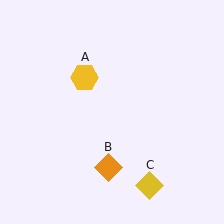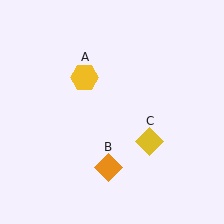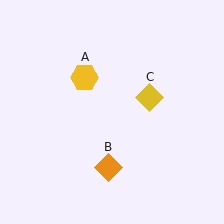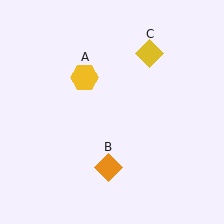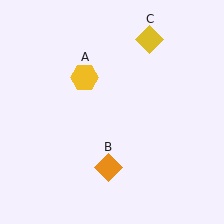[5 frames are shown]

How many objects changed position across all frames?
1 object changed position: yellow diamond (object C).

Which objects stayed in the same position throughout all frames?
Yellow hexagon (object A) and orange diamond (object B) remained stationary.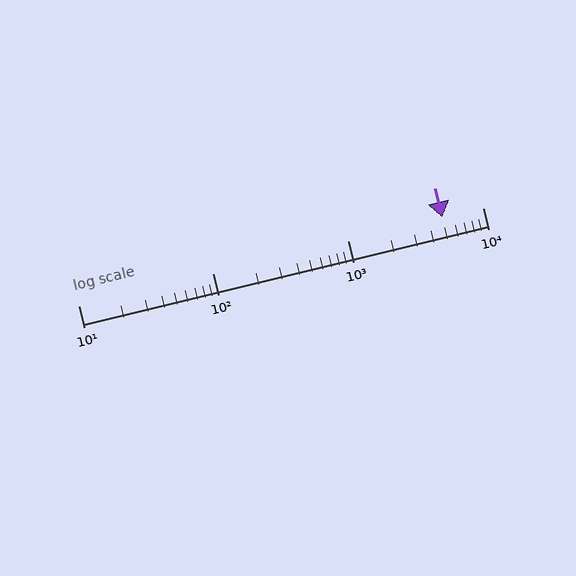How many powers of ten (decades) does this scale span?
The scale spans 3 decades, from 10 to 10000.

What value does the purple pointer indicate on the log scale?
The pointer indicates approximately 5000.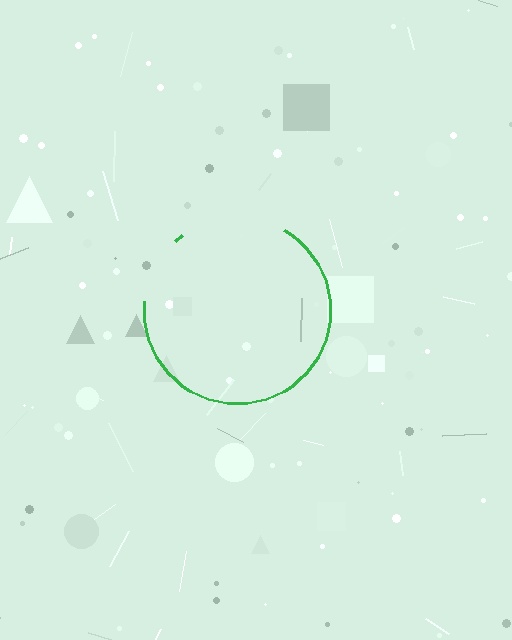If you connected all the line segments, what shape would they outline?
They would outline a circle.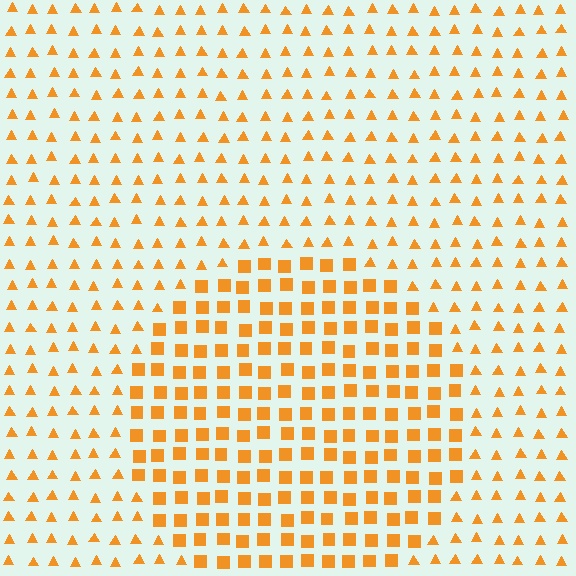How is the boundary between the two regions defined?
The boundary is defined by a change in element shape: squares inside vs. triangles outside. All elements share the same color and spacing.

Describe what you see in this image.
The image is filled with small orange elements arranged in a uniform grid. A circle-shaped region contains squares, while the surrounding area contains triangles. The boundary is defined purely by the change in element shape.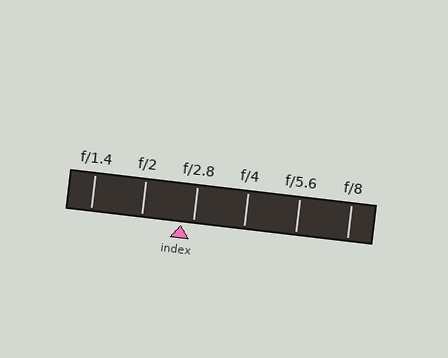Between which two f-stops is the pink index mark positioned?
The index mark is between f/2 and f/2.8.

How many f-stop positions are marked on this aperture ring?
There are 6 f-stop positions marked.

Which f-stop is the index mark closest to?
The index mark is closest to f/2.8.